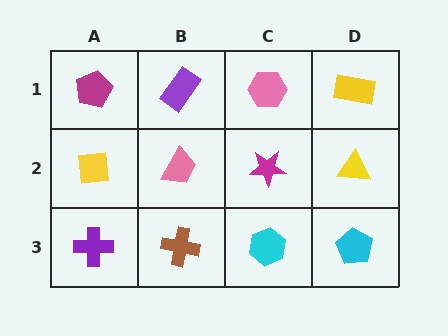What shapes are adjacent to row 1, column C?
A magenta star (row 2, column C), a purple rectangle (row 1, column B), a yellow rectangle (row 1, column D).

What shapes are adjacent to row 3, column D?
A yellow triangle (row 2, column D), a cyan hexagon (row 3, column C).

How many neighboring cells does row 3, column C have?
3.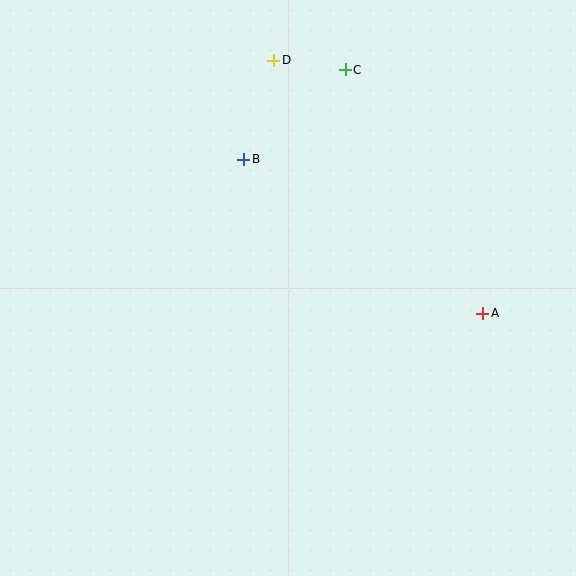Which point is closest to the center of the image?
Point B at (244, 159) is closest to the center.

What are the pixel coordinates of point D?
Point D is at (274, 60).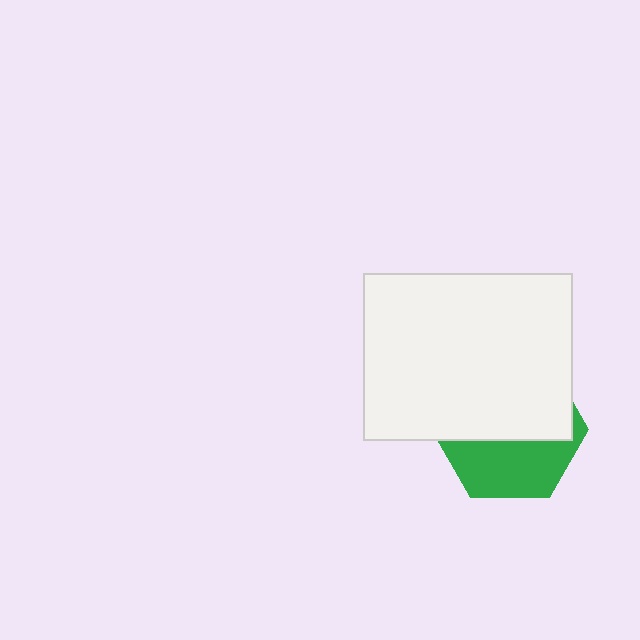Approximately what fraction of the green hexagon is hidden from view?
Roughly 59% of the green hexagon is hidden behind the white rectangle.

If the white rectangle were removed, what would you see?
You would see the complete green hexagon.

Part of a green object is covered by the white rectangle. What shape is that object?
It is a hexagon.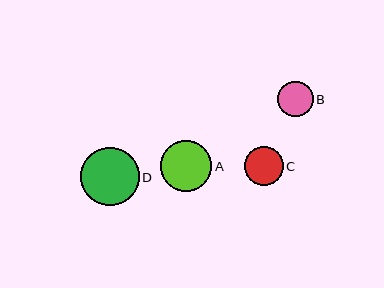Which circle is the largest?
Circle D is the largest with a size of approximately 58 pixels.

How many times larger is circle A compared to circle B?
Circle A is approximately 1.4 times the size of circle B.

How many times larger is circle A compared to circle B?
Circle A is approximately 1.4 times the size of circle B.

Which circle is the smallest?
Circle B is the smallest with a size of approximately 35 pixels.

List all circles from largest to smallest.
From largest to smallest: D, A, C, B.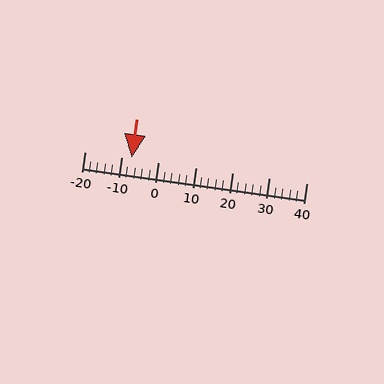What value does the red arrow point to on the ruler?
The red arrow points to approximately -7.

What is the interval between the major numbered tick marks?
The major tick marks are spaced 10 units apart.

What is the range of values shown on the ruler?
The ruler shows values from -20 to 40.